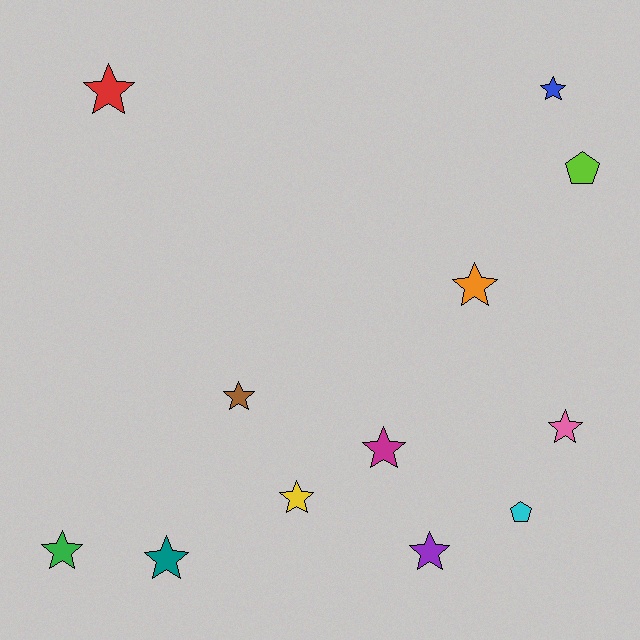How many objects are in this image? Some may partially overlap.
There are 12 objects.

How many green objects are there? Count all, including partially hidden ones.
There is 1 green object.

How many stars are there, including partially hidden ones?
There are 10 stars.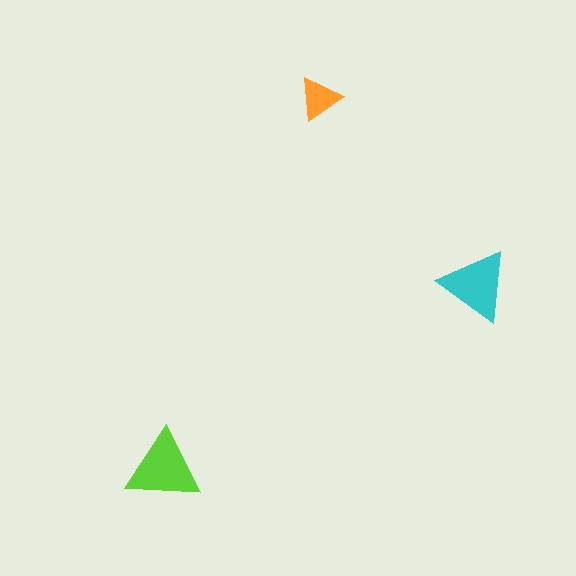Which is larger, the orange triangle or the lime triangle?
The lime one.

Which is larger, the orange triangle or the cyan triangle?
The cyan one.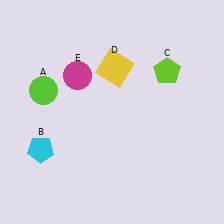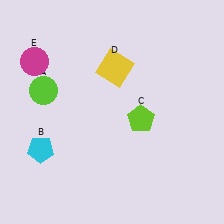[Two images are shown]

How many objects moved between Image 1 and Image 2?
2 objects moved between the two images.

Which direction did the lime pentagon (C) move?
The lime pentagon (C) moved down.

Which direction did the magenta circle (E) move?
The magenta circle (E) moved left.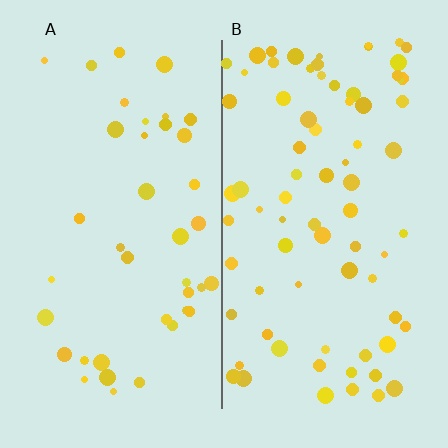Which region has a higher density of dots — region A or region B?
B (the right).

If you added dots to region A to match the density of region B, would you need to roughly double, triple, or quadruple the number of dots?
Approximately double.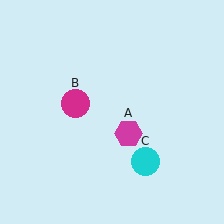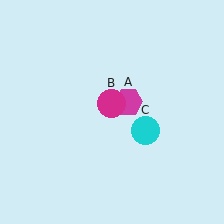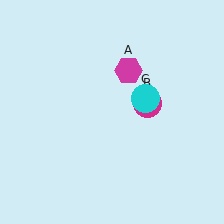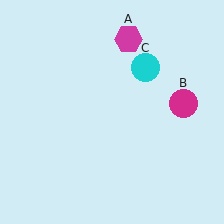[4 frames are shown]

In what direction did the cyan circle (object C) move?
The cyan circle (object C) moved up.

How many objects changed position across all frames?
3 objects changed position: magenta hexagon (object A), magenta circle (object B), cyan circle (object C).